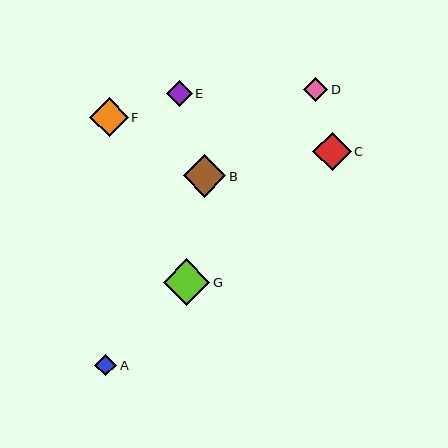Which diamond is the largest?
Diamond G is the largest with a size of approximately 47 pixels.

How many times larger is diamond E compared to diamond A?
Diamond E is approximately 1.2 times the size of diamond A.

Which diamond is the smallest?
Diamond A is the smallest with a size of approximately 22 pixels.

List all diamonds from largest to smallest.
From largest to smallest: G, B, C, F, E, D, A.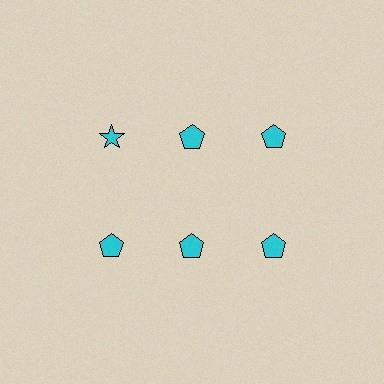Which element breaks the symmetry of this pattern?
The cyan star in the top row, leftmost column breaks the symmetry. All other shapes are cyan pentagons.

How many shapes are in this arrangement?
There are 6 shapes arranged in a grid pattern.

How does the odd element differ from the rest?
It has a different shape: star instead of pentagon.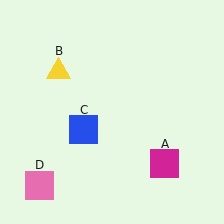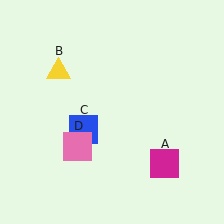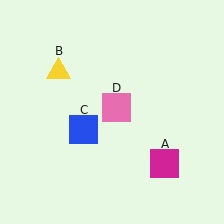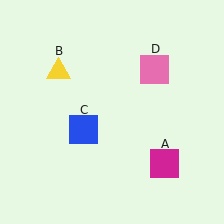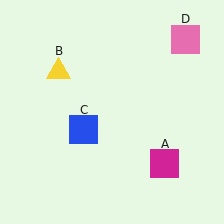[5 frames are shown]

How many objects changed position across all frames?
1 object changed position: pink square (object D).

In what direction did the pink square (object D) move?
The pink square (object D) moved up and to the right.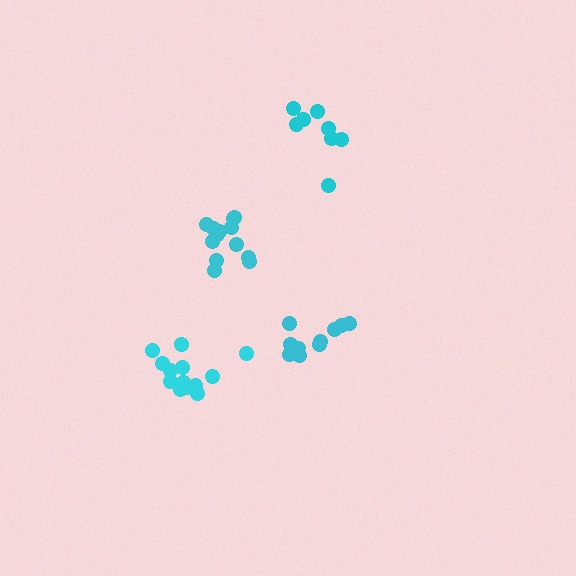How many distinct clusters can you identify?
There are 4 distinct clusters.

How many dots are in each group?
Group 1: 13 dots, Group 2: 10 dots, Group 3: 13 dots, Group 4: 8 dots (44 total).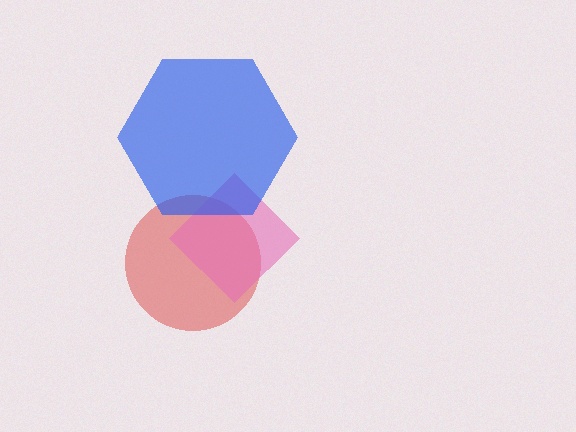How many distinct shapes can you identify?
There are 3 distinct shapes: a red circle, a pink diamond, a blue hexagon.